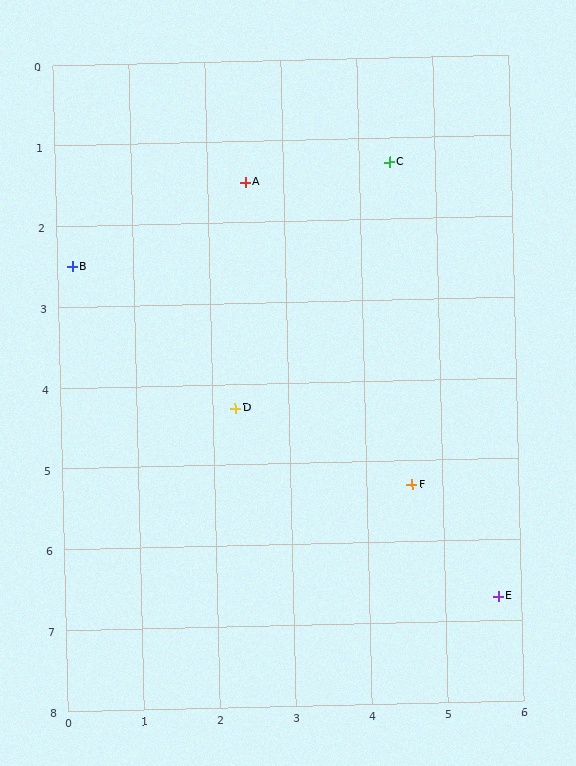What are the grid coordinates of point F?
Point F is at approximately (4.6, 5.3).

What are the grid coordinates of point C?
Point C is at approximately (4.4, 1.3).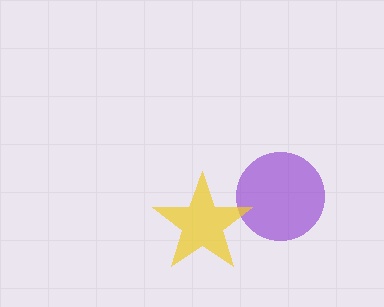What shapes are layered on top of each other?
The layered shapes are: a purple circle, a yellow star.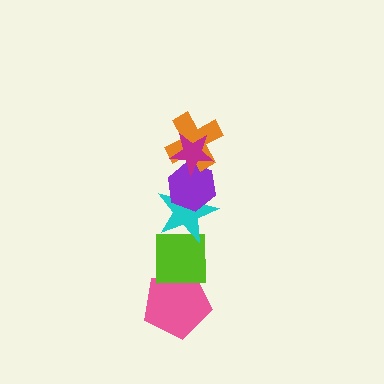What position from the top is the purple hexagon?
The purple hexagon is 3rd from the top.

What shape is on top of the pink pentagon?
The lime square is on top of the pink pentagon.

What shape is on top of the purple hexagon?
The orange cross is on top of the purple hexagon.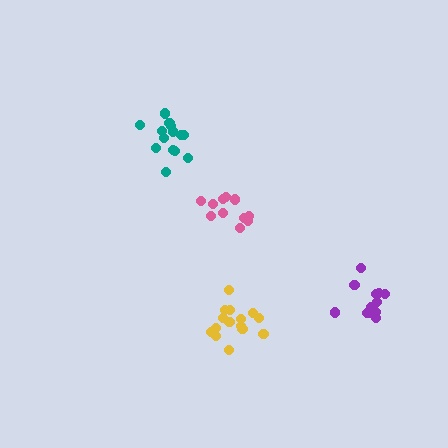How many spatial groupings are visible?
There are 4 spatial groupings.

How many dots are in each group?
Group 1: 12 dots, Group 2: 12 dots, Group 3: 14 dots, Group 4: 15 dots (53 total).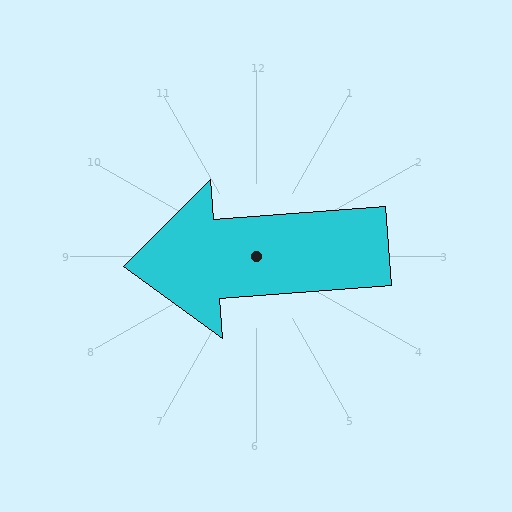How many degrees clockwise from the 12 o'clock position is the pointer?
Approximately 266 degrees.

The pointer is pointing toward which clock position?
Roughly 9 o'clock.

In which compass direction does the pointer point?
West.